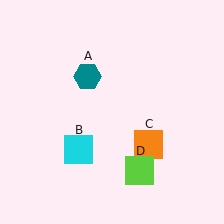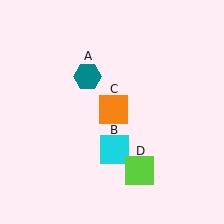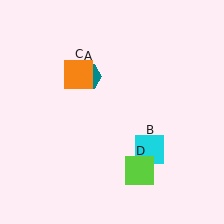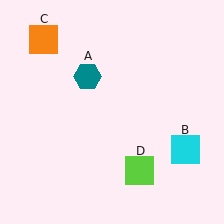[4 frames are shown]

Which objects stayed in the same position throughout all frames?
Teal hexagon (object A) and lime square (object D) remained stationary.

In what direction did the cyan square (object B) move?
The cyan square (object B) moved right.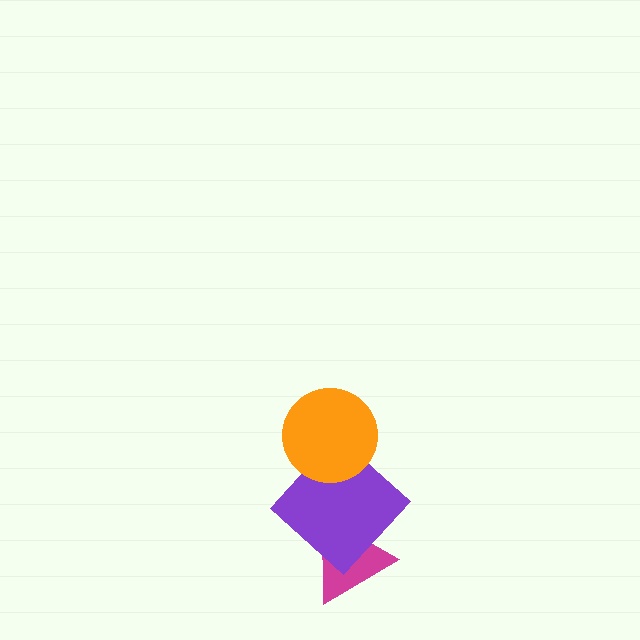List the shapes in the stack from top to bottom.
From top to bottom: the orange circle, the purple diamond, the magenta triangle.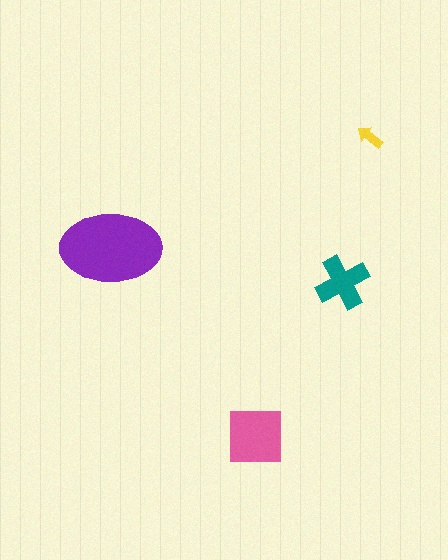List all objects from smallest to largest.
The yellow arrow, the teal cross, the pink square, the purple ellipse.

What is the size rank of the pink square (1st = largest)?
2nd.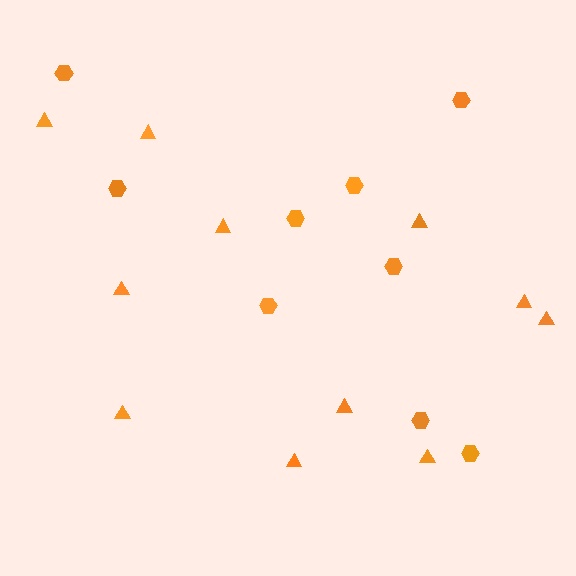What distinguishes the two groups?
There are 2 groups: one group of hexagons (9) and one group of triangles (11).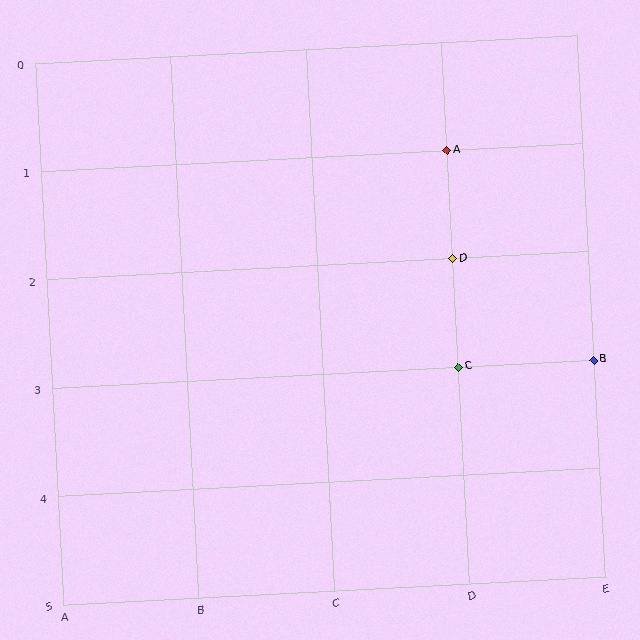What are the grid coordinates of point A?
Point A is at grid coordinates (D, 1).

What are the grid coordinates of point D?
Point D is at grid coordinates (D, 2).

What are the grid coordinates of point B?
Point B is at grid coordinates (E, 3).